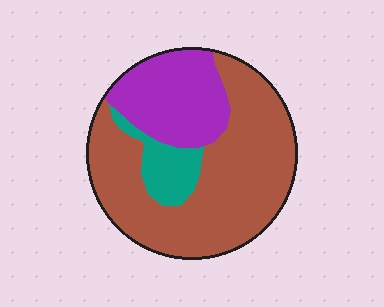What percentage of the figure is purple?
Purple covers roughly 25% of the figure.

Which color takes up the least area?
Teal, at roughly 10%.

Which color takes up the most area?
Brown, at roughly 65%.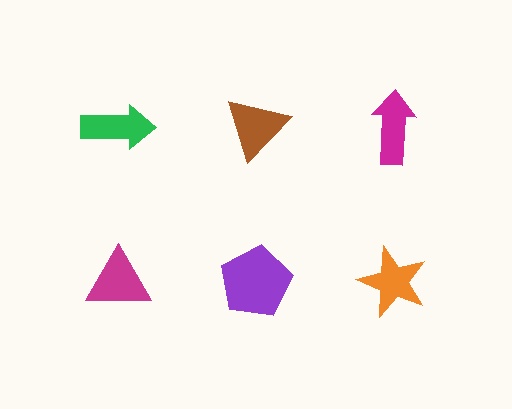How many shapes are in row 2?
3 shapes.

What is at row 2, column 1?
A magenta triangle.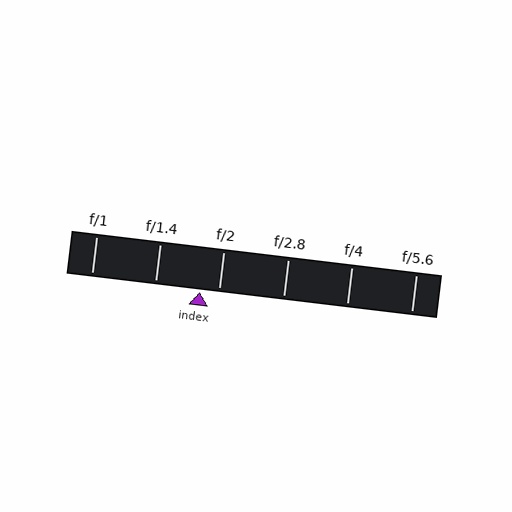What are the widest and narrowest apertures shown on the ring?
The widest aperture shown is f/1 and the narrowest is f/5.6.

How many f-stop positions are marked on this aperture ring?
There are 6 f-stop positions marked.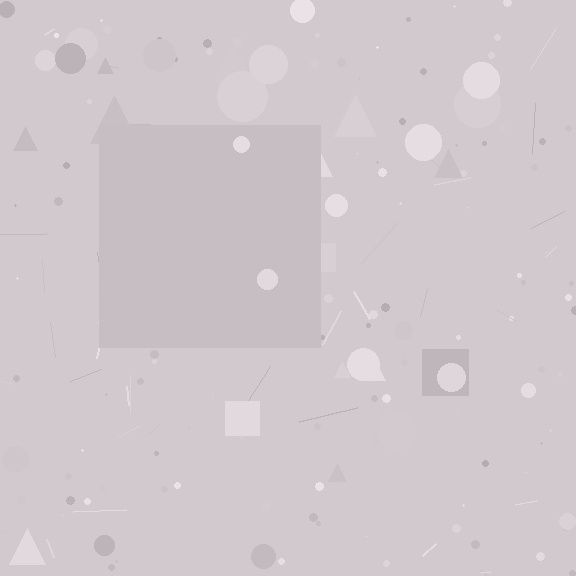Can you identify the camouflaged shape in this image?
The camouflaged shape is a square.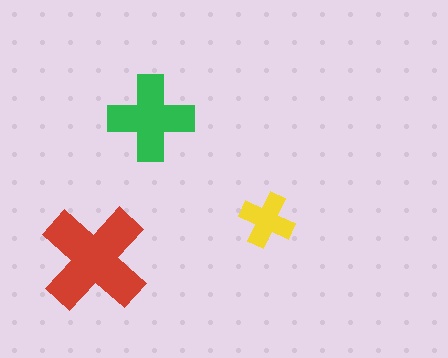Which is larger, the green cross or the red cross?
The red one.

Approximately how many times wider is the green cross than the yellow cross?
About 1.5 times wider.